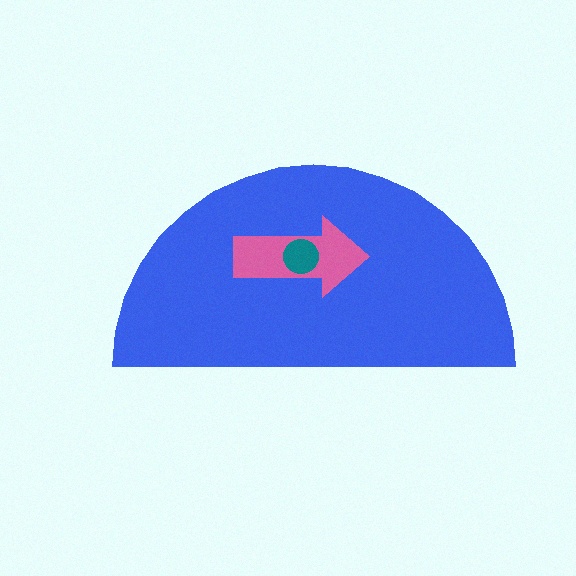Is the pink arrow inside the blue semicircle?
Yes.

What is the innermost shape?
The teal circle.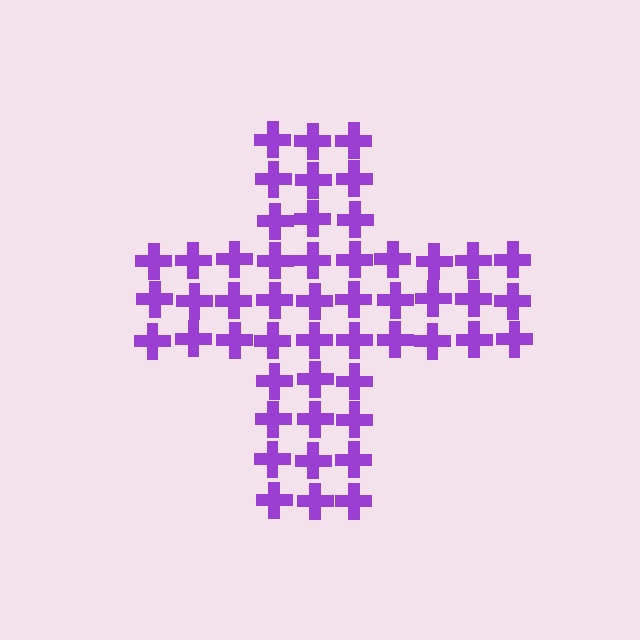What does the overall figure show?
The overall figure shows a cross.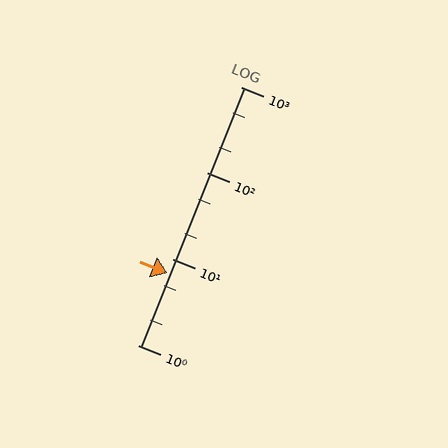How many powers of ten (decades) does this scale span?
The scale spans 3 decades, from 1 to 1000.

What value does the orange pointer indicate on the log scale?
The pointer indicates approximately 6.8.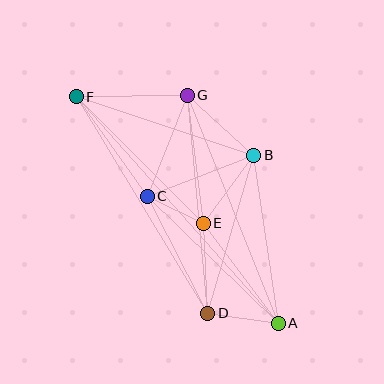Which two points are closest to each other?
Points C and E are closest to each other.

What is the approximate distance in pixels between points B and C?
The distance between B and C is approximately 114 pixels.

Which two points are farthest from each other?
Points A and F are farthest from each other.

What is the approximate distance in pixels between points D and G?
The distance between D and G is approximately 219 pixels.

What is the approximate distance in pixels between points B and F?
The distance between B and F is approximately 187 pixels.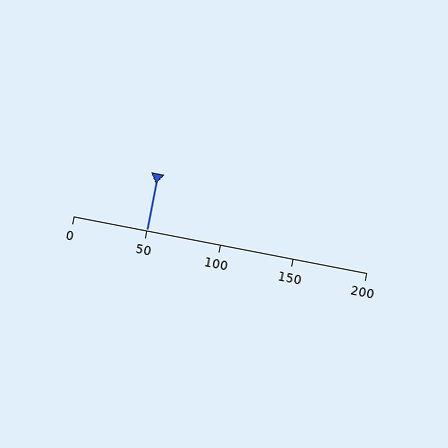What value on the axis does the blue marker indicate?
The marker indicates approximately 50.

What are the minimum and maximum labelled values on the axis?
The axis runs from 0 to 200.